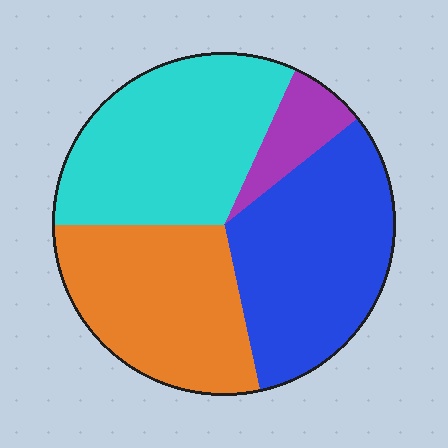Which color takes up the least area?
Purple, at roughly 5%.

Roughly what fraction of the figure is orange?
Orange covers about 30% of the figure.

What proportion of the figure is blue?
Blue covers about 30% of the figure.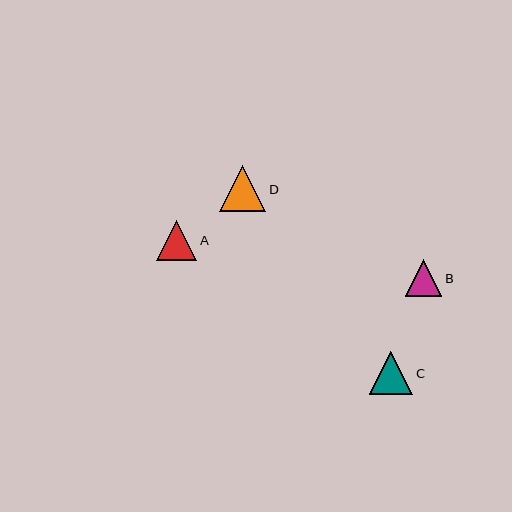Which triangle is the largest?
Triangle D is the largest with a size of approximately 46 pixels.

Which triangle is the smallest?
Triangle B is the smallest with a size of approximately 36 pixels.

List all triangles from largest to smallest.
From largest to smallest: D, C, A, B.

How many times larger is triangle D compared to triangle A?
Triangle D is approximately 1.2 times the size of triangle A.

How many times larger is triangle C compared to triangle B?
Triangle C is approximately 1.2 times the size of triangle B.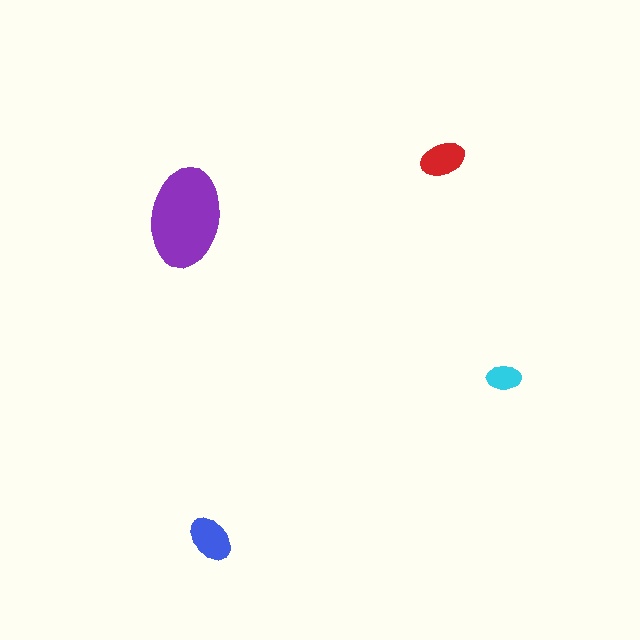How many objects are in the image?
There are 4 objects in the image.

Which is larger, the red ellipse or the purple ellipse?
The purple one.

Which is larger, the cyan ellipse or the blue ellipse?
The blue one.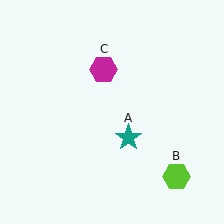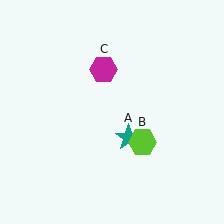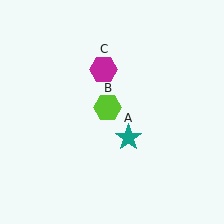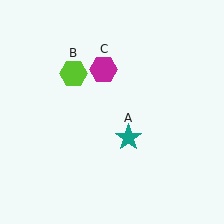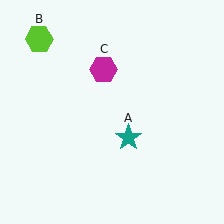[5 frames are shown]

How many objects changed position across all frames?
1 object changed position: lime hexagon (object B).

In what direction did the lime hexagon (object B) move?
The lime hexagon (object B) moved up and to the left.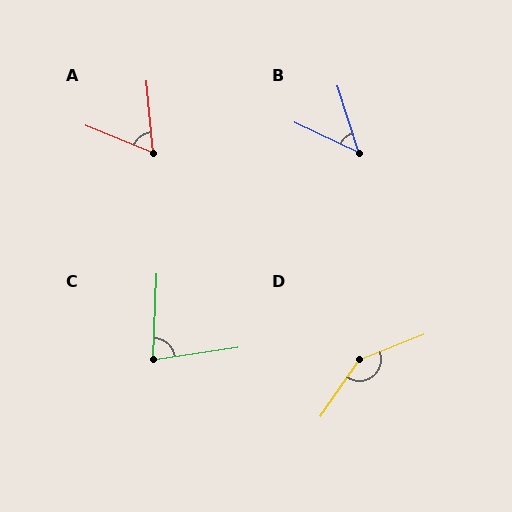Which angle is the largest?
D, at approximately 146 degrees.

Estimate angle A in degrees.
Approximately 62 degrees.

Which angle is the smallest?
B, at approximately 47 degrees.